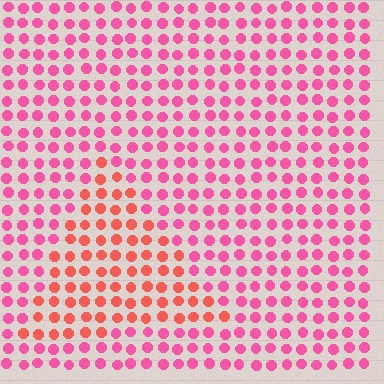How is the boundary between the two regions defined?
The boundary is defined purely by a slight shift in hue (about 33 degrees). Spacing, size, and orientation are identical on both sides.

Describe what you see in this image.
The image is filled with small pink elements in a uniform arrangement. A triangle-shaped region is visible where the elements are tinted to a slightly different hue, forming a subtle color boundary.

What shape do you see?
I see a triangle.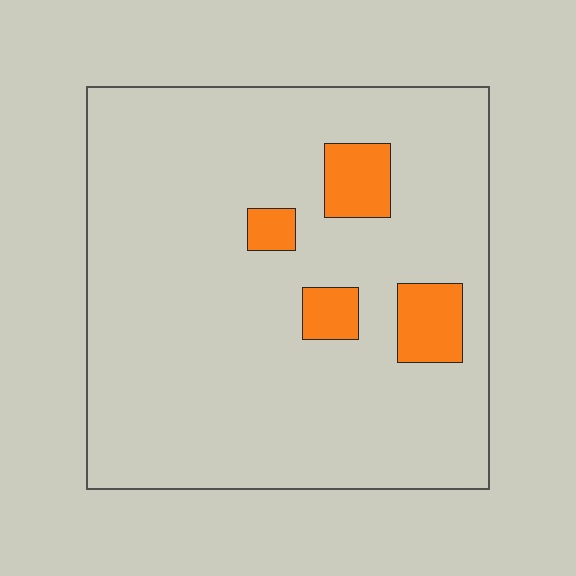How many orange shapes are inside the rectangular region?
4.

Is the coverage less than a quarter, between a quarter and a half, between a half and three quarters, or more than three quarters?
Less than a quarter.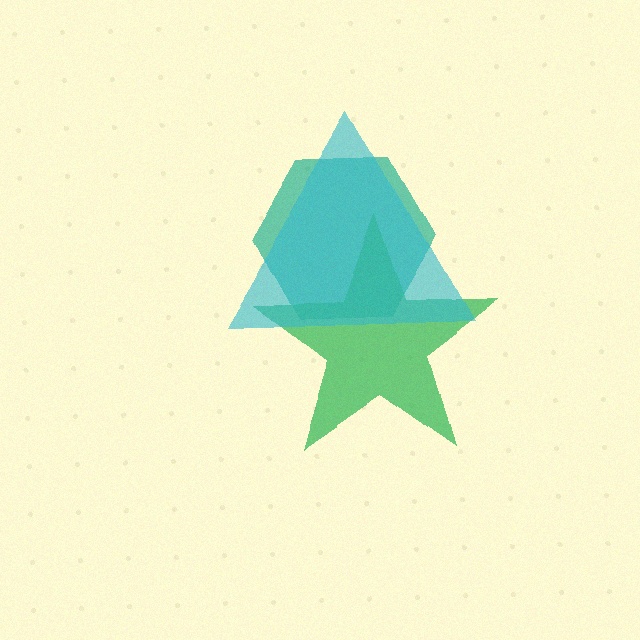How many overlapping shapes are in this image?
There are 3 overlapping shapes in the image.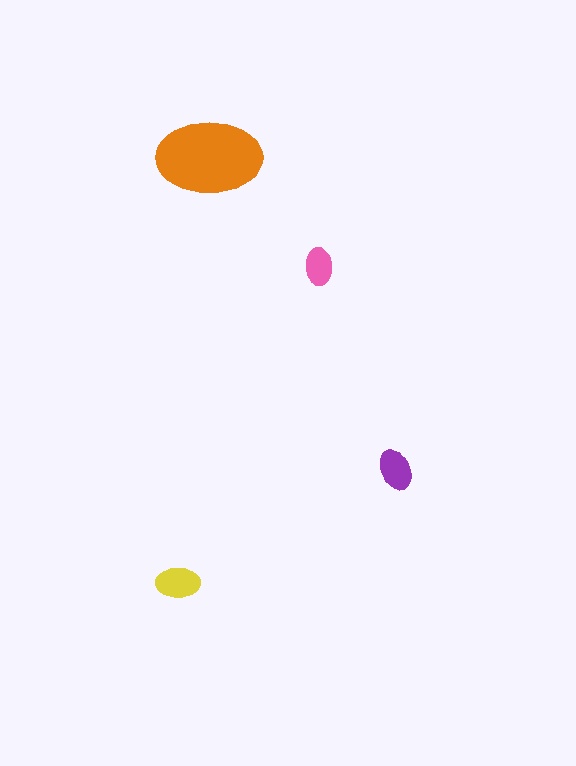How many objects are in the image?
There are 4 objects in the image.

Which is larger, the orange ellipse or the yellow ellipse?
The orange one.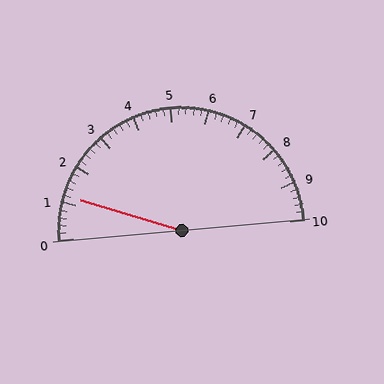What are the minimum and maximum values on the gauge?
The gauge ranges from 0 to 10.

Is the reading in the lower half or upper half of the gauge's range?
The reading is in the lower half of the range (0 to 10).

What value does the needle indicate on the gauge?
The needle indicates approximately 1.2.